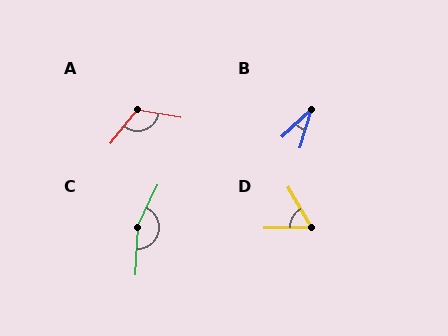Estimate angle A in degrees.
Approximately 119 degrees.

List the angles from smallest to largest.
B (30°), D (61°), A (119°), C (157°).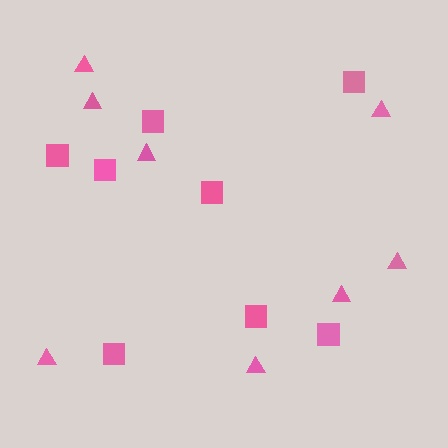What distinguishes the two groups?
There are 2 groups: one group of squares (8) and one group of triangles (8).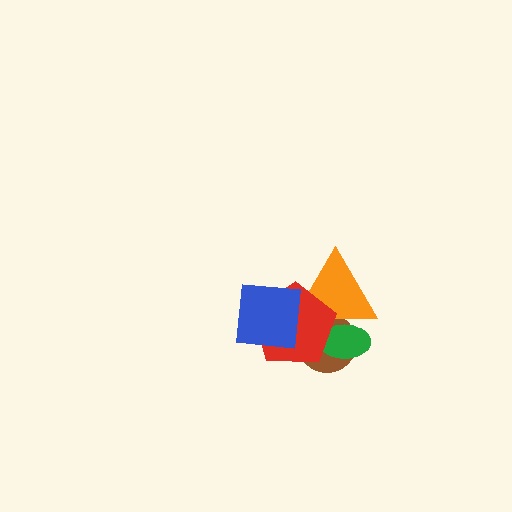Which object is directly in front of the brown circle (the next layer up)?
The green ellipse is directly in front of the brown circle.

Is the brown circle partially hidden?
Yes, it is partially covered by another shape.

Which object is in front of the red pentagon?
The blue square is in front of the red pentagon.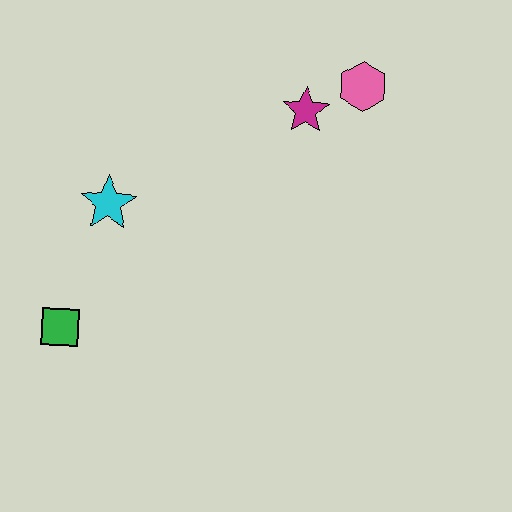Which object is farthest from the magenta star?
The green square is farthest from the magenta star.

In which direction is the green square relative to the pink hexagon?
The green square is to the left of the pink hexagon.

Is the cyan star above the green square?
Yes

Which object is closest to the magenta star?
The pink hexagon is closest to the magenta star.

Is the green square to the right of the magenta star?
No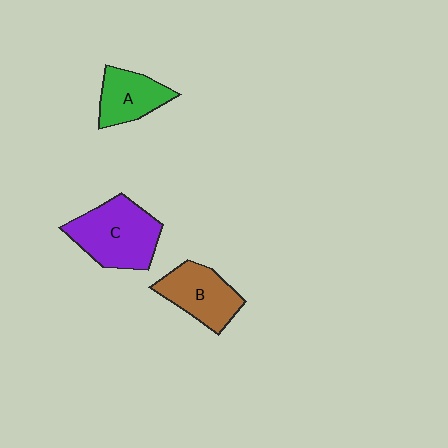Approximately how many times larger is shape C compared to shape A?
Approximately 1.6 times.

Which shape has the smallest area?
Shape A (green).